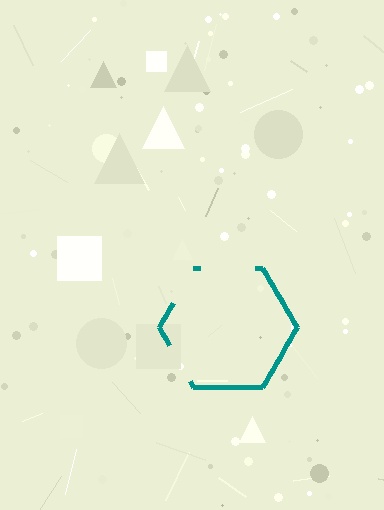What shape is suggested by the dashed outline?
The dashed outline suggests a hexagon.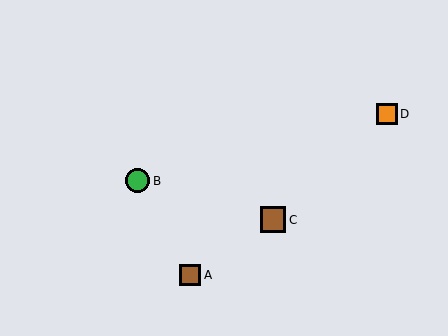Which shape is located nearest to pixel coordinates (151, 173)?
The green circle (labeled B) at (138, 181) is nearest to that location.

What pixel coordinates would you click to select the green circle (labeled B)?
Click at (138, 181) to select the green circle B.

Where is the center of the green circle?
The center of the green circle is at (138, 181).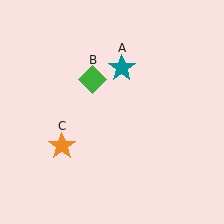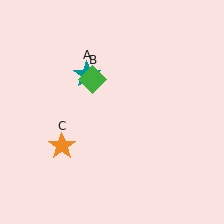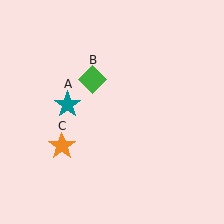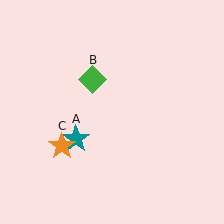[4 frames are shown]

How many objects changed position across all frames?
1 object changed position: teal star (object A).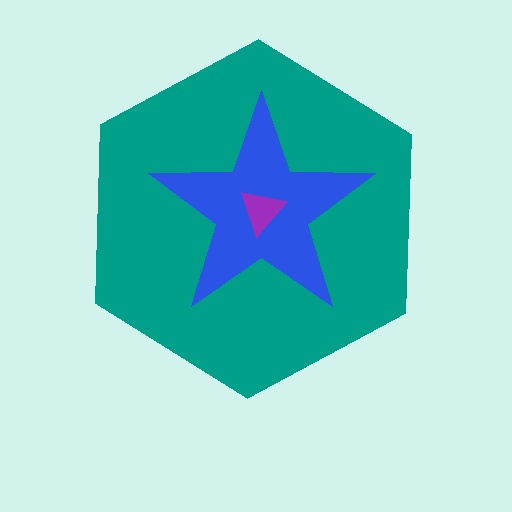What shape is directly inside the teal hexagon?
The blue star.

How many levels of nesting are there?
3.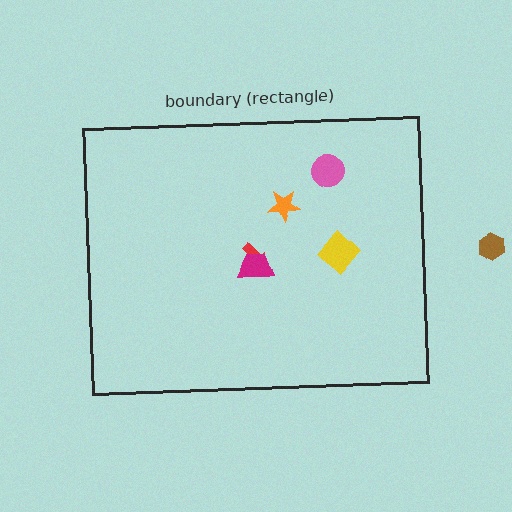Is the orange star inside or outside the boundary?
Inside.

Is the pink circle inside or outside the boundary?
Inside.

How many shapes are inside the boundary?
5 inside, 1 outside.